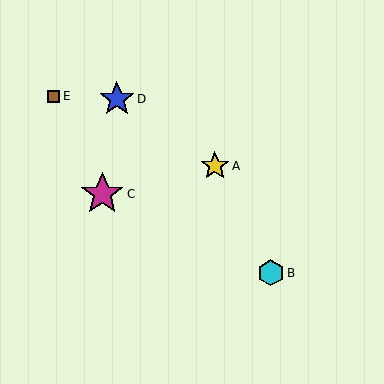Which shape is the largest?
The magenta star (labeled C) is the largest.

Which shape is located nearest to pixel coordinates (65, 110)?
The brown square (labeled E) at (54, 96) is nearest to that location.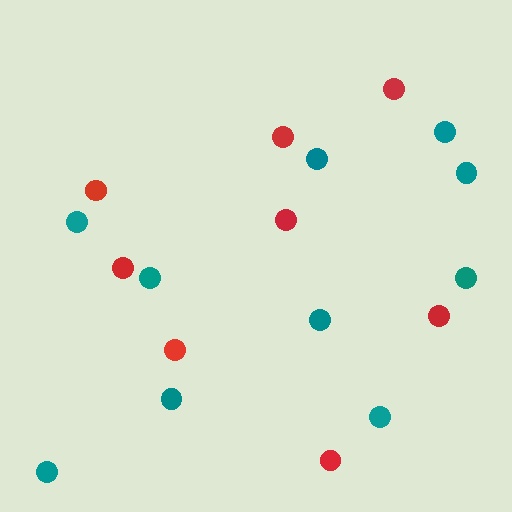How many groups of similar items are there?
There are 2 groups: one group of red circles (8) and one group of teal circles (10).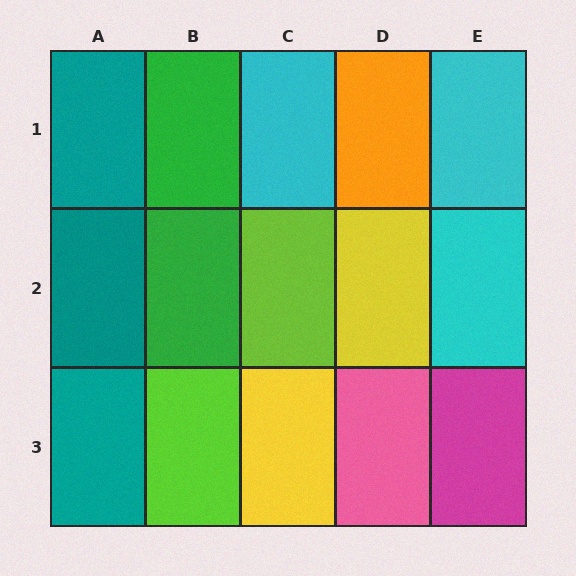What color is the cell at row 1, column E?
Cyan.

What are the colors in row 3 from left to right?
Teal, lime, yellow, pink, magenta.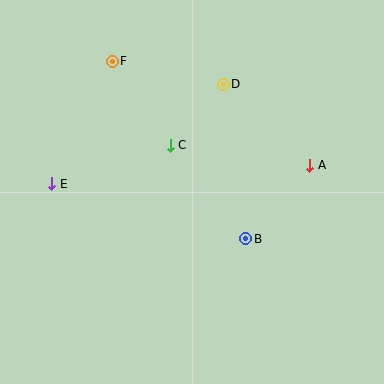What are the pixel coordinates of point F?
Point F is at (112, 61).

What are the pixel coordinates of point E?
Point E is at (52, 184).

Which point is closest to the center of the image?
Point C at (170, 145) is closest to the center.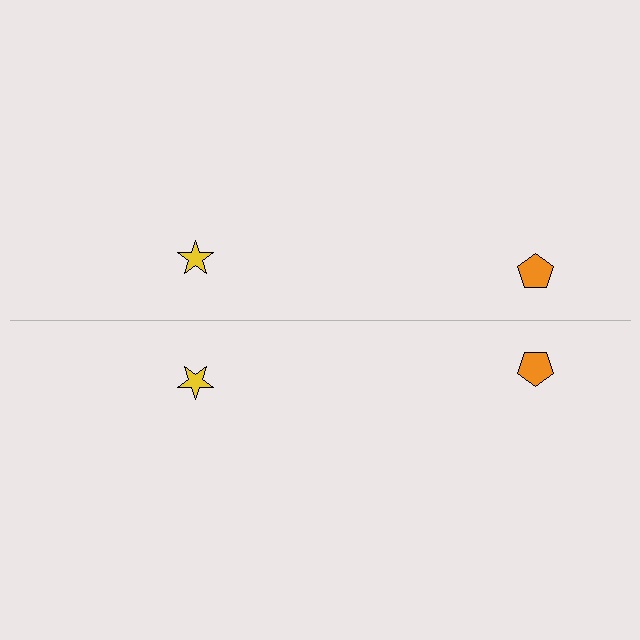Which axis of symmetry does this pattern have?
The pattern has a horizontal axis of symmetry running through the center of the image.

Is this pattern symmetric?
Yes, this pattern has bilateral (reflection) symmetry.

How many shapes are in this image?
There are 4 shapes in this image.